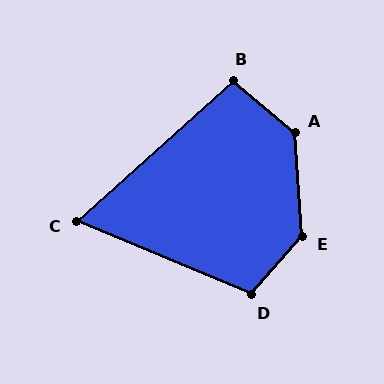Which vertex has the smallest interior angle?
C, at approximately 65 degrees.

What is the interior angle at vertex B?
Approximately 98 degrees (obtuse).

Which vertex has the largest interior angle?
E, at approximately 135 degrees.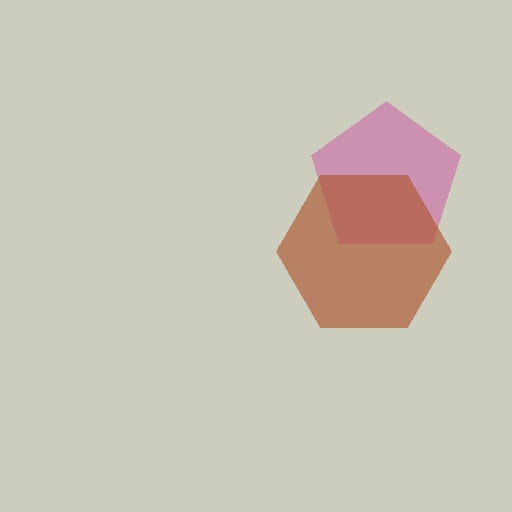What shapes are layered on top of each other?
The layered shapes are: a magenta pentagon, a brown hexagon.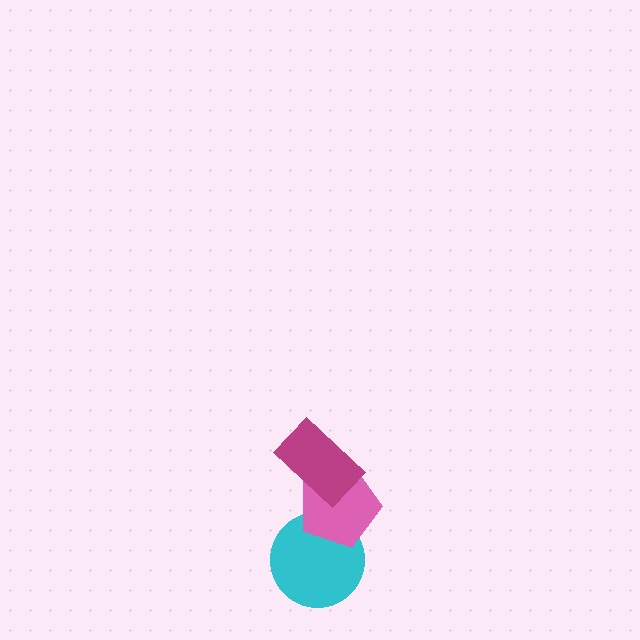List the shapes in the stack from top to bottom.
From top to bottom: the magenta rectangle, the pink pentagon, the cyan circle.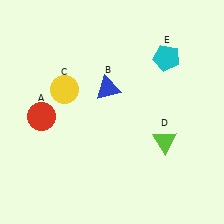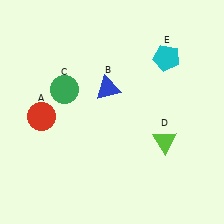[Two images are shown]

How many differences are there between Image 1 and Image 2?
There is 1 difference between the two images.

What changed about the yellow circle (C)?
In Image 1, C is yellow. In Image 2, it changed to green.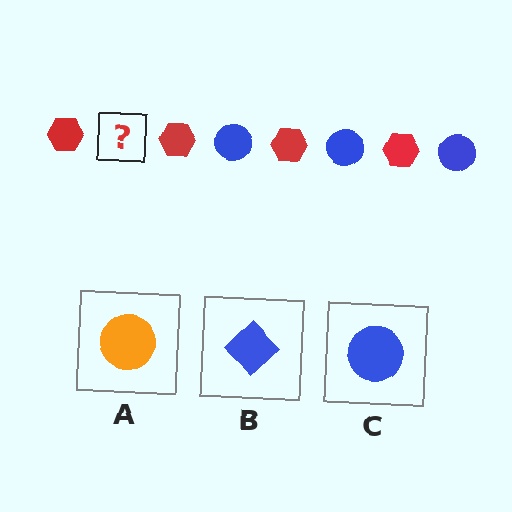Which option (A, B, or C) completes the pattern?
C.